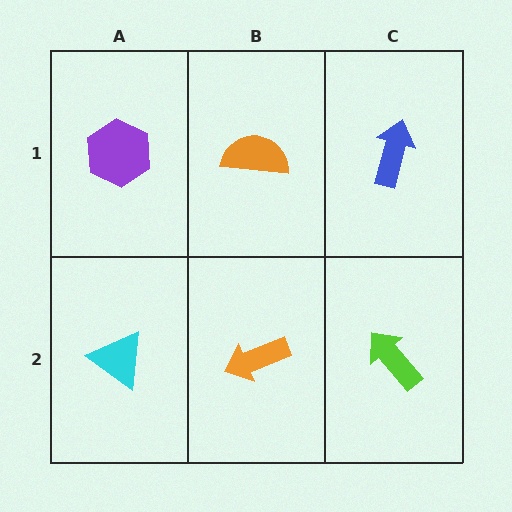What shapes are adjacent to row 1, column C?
A lime arrow (row 2, column C), an orange semicircle (row 1, column B).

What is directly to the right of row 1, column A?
An orange semicircle.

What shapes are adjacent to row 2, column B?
An orange semicircle (row 1, column B), a cyan triangle (row 2, column A), a lime arrow (row 2, column C).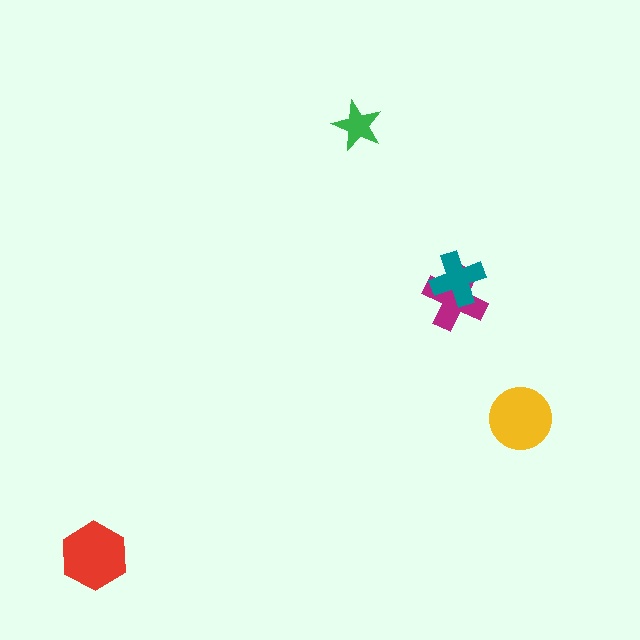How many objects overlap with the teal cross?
1 object overlaps with the teal cross.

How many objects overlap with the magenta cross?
1 object overlaps with the magenta cross.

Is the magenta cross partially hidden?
Yes, it is partially covered by another shape.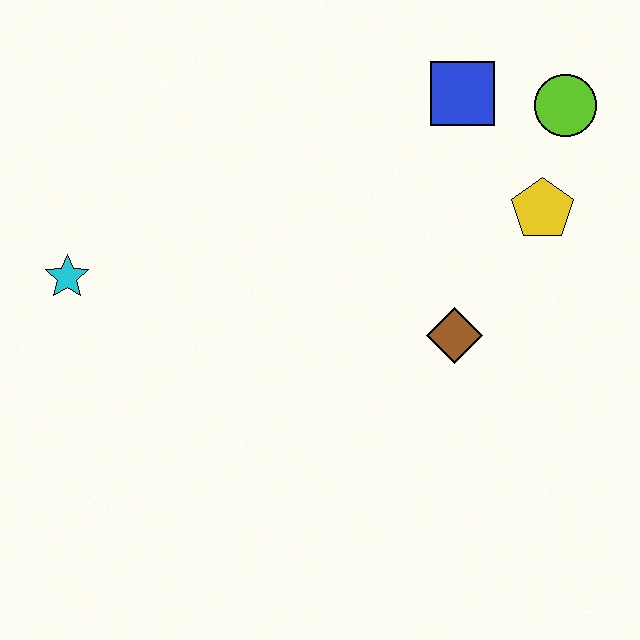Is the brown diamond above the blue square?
No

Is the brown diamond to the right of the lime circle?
No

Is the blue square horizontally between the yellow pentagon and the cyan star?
Yes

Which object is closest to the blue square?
The lime circle is closest to the blue square.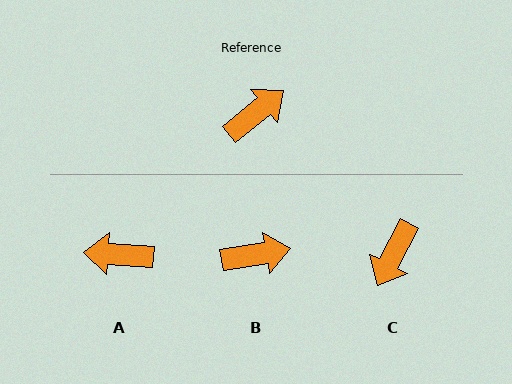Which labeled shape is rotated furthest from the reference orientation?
C, about 156 degrees away.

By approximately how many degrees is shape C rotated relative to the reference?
Approximately 156 degrees clockwise.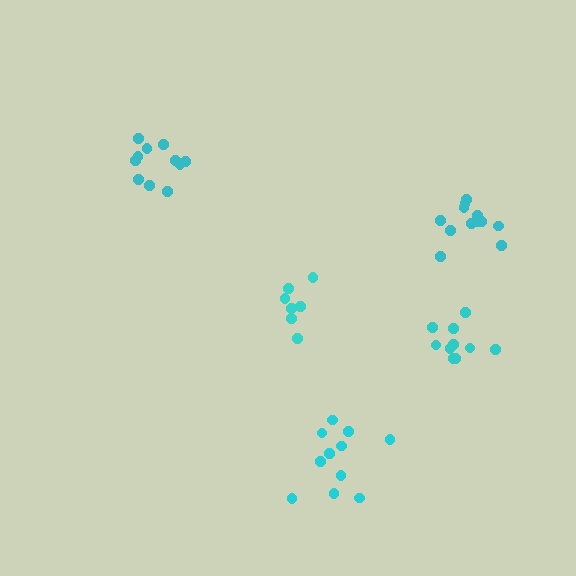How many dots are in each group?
Group 1: 7 dots, Group 2: 12 dots, Group 3: 10 dots, Group 4: 11 dots, Group 5: 11 dots (51 total).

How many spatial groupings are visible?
There are 5 spatial groupings.